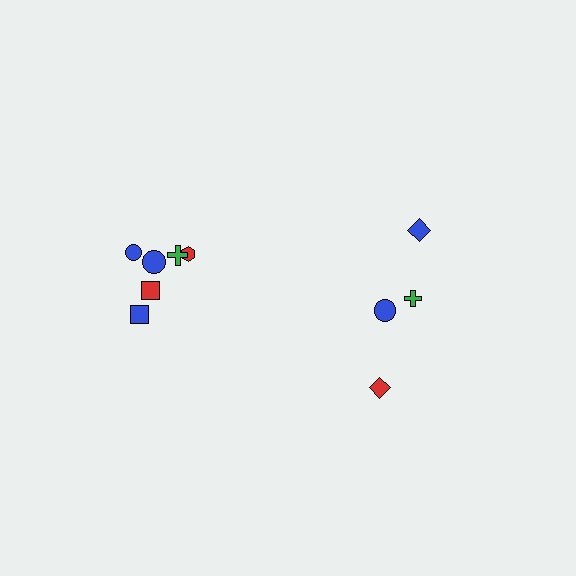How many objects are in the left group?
There are 6 objects.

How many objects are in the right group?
There are 4 objects.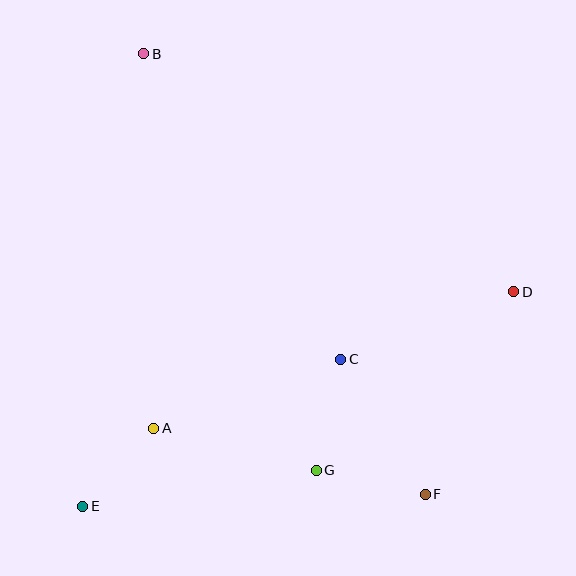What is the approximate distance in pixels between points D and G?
The distance between D and G is approximately 266 pixels.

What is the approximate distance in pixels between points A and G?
The distance between A and G is approximately 168 pixels.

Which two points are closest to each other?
Points A and E are closest to each other.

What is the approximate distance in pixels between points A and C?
The distance between A and C is approximately 199 pixels.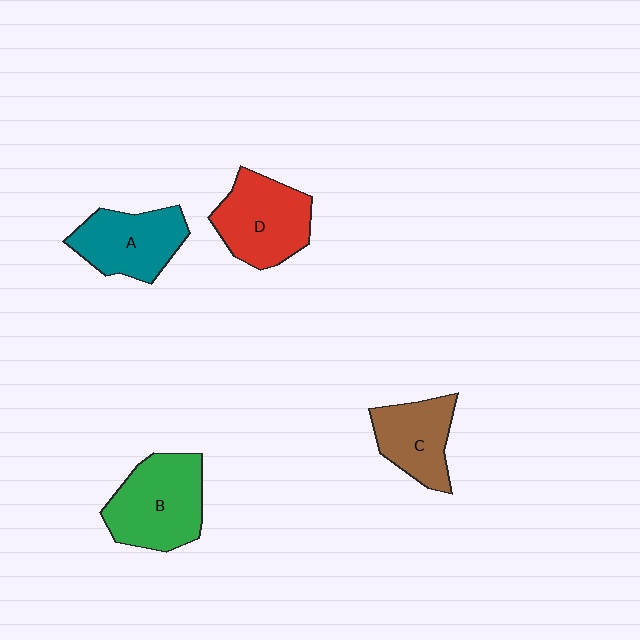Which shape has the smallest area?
Shape C (brown).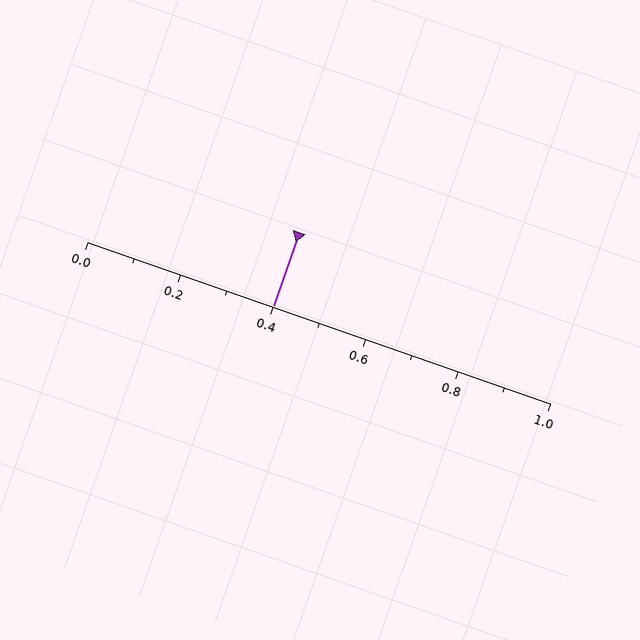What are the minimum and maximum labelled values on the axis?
The axis runs from 0.0 to 1.0.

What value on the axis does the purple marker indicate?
The marker indicates approximately 0.4.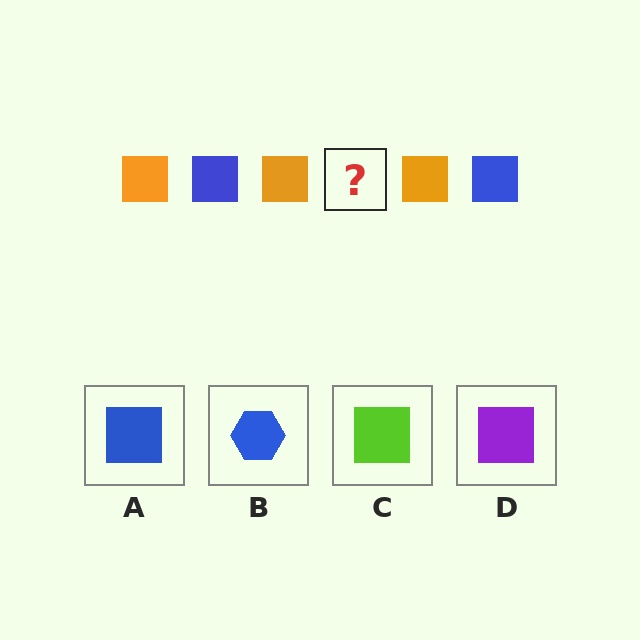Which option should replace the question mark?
Option A.